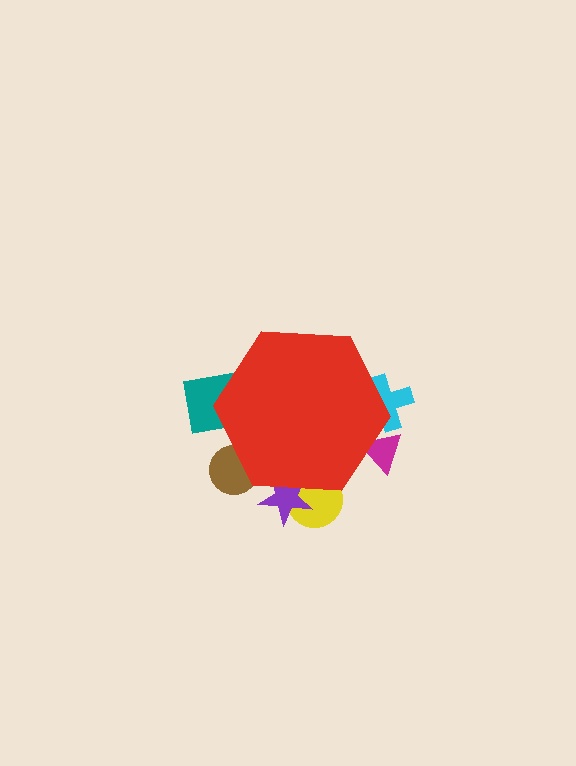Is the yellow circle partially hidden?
Yes, the yellow circle is partially hidden behind the red hexagon.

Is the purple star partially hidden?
Yes, the purple star is partially hidden behind the red hexagon.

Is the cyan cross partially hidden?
Yes, the cyan cross is partially hidden behind the red hexagon.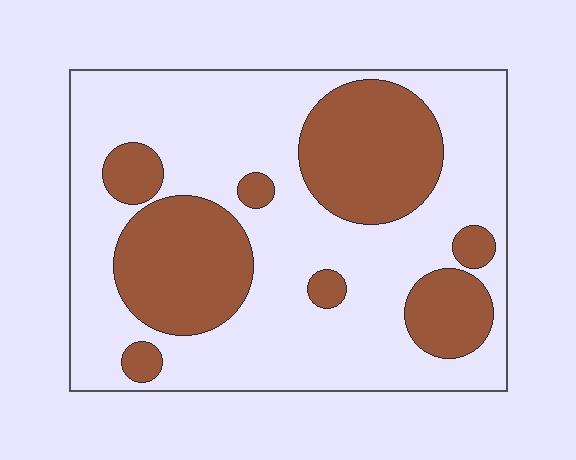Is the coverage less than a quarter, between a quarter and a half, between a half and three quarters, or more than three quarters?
Between a quarter and a half.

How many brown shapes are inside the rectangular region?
8.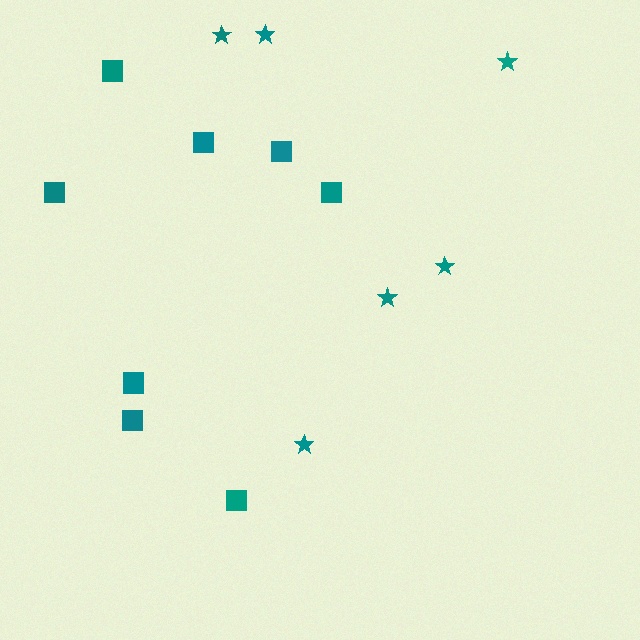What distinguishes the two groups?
There are 2 groups: one group of squares (8) and one group of stars (6).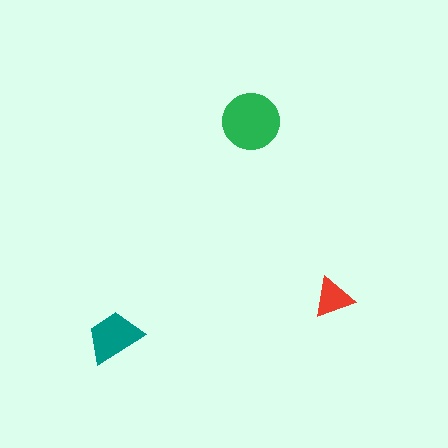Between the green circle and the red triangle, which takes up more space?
The green circle.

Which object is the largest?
The green circle.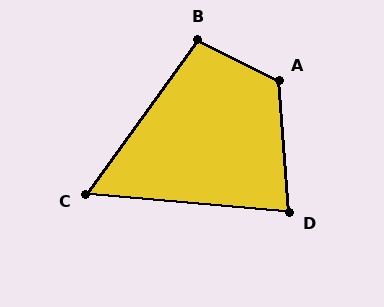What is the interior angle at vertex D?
Approximately 81 degrees (acute).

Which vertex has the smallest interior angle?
C, at approximately 59 degrees.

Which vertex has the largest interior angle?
A, at approximately 121 degrees.